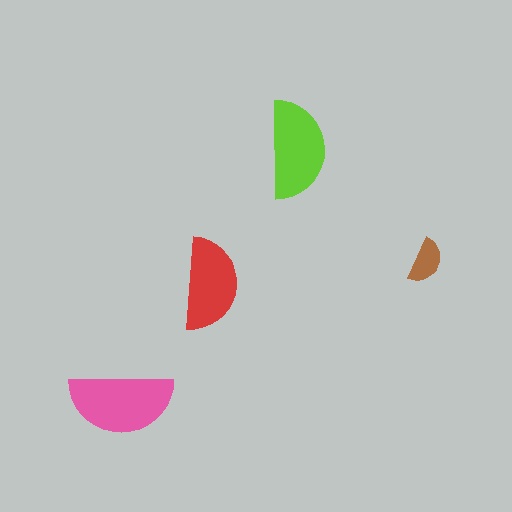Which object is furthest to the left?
The pink semicircle is leftmost.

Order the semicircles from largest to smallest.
the pink one, the lime one, the red one, the brown one.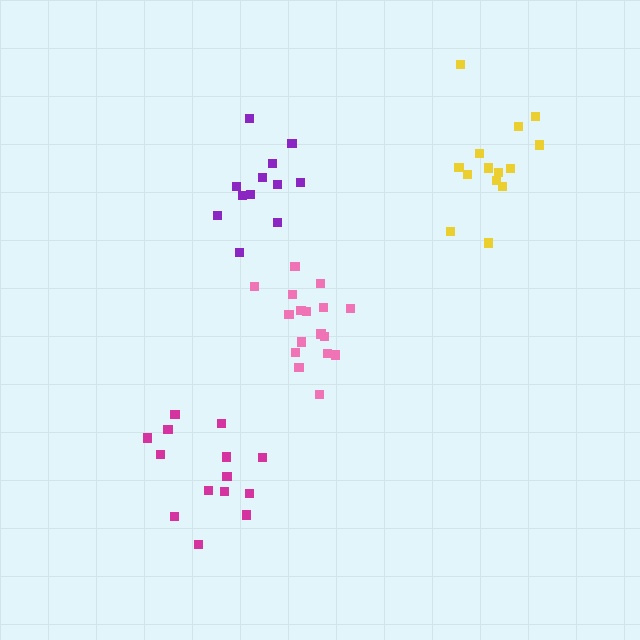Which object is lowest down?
The magenta cluster is bottommost.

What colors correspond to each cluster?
The clusters are colored: magenta, pink, yellow, purple.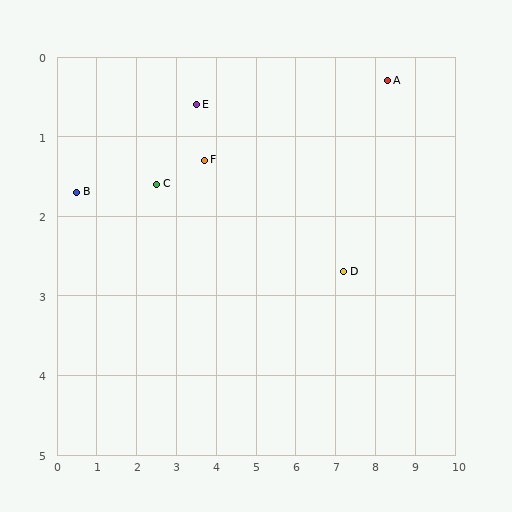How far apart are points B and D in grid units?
Points B and D are about 6.8 grid units apart.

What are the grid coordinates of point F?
Point F is at approximately (3.7, 1.3).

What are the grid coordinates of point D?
Point D is at approximately (7.2, 2.7).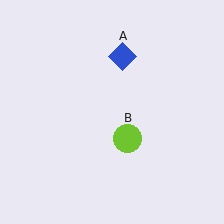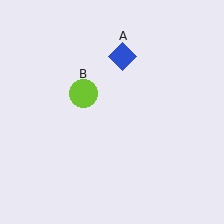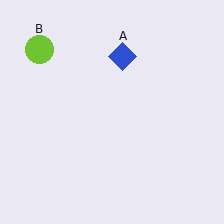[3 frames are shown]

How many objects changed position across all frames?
1 object changed position: lime circle (object B).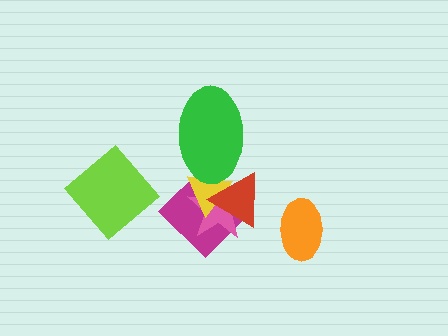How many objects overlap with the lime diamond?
0 objects overlap with the lime diamond.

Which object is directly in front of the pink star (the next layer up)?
The yellow triangle is directly in front of the pink star.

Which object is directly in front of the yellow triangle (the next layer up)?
The green ellipse is directly in front of the yellow triangle.